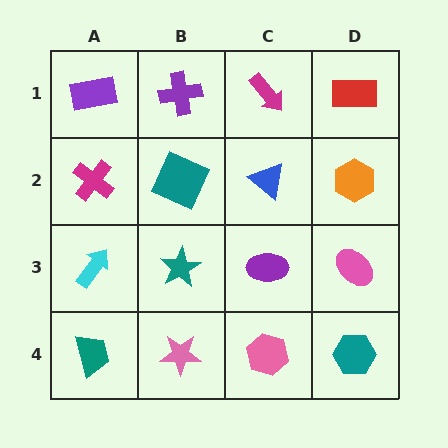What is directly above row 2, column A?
A purple rectangle.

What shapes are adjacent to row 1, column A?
A magenta cross (row 2, column A), a purple cross (row 1, column B).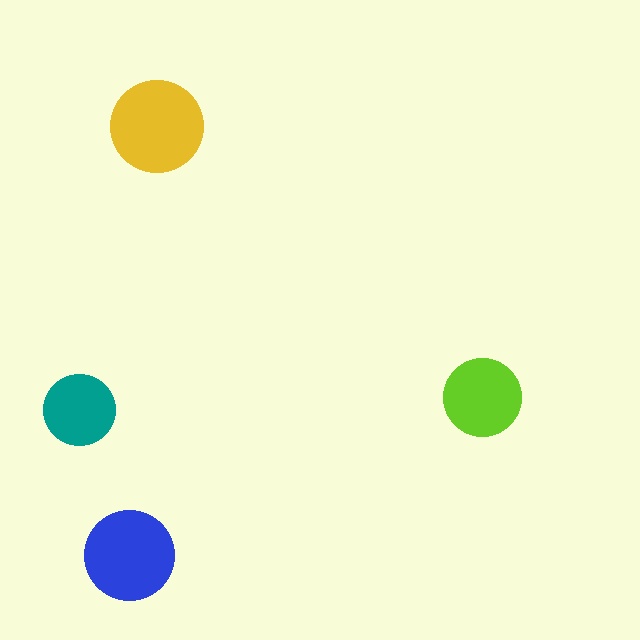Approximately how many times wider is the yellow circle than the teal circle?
About 1.5 times wider.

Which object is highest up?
The yellow circle is topmost.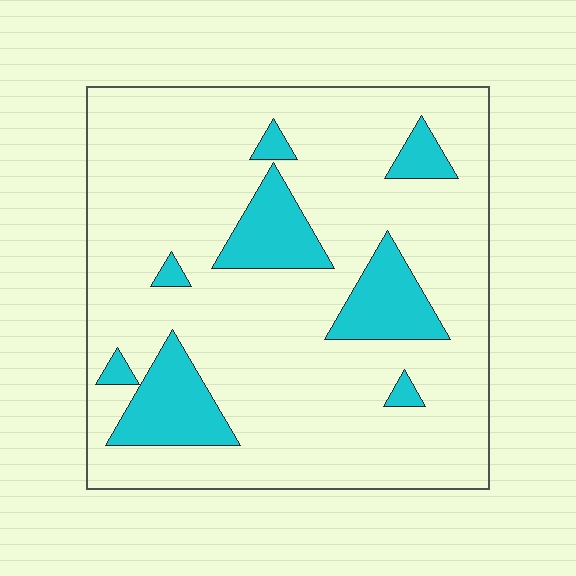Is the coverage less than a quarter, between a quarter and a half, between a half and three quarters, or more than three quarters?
Less than a quarter.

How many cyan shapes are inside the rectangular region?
8.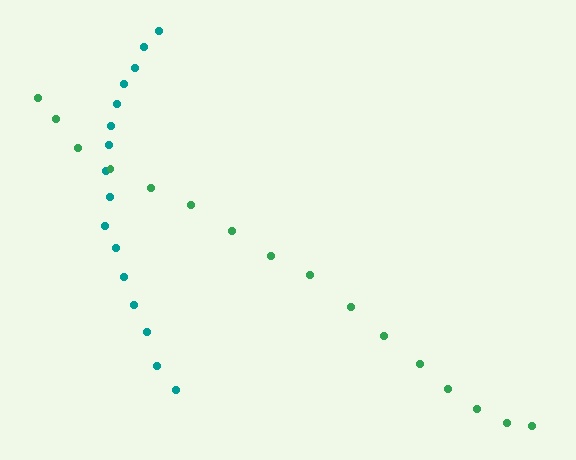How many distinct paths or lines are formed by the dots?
There are 2 distinct paths.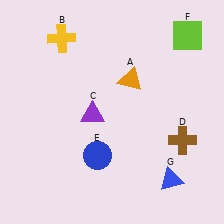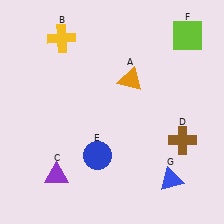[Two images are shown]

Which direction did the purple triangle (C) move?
The purple triangle (C) moved down.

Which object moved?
The purple triangle (C) moved down.